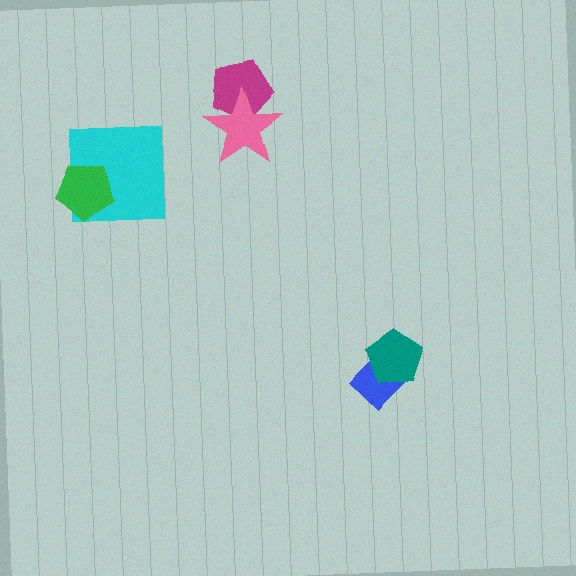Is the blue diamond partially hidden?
Yes, it is partially covered by another shape.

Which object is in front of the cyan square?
The green pentagon is in front of the cyan square.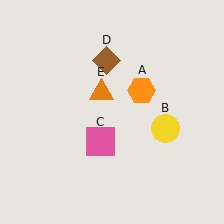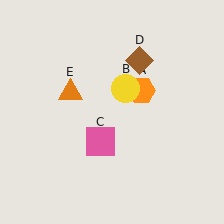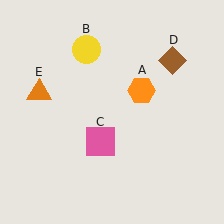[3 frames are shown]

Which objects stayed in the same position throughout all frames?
Orange hexagon (object A) and pink square (object C) remained stationary.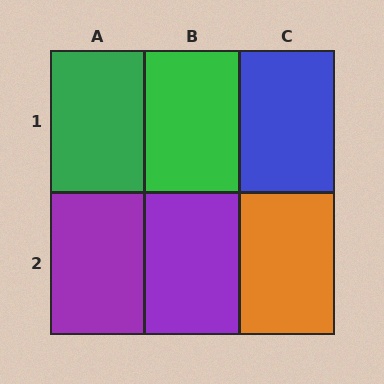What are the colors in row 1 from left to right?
Green, green, blue.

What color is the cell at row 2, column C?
Orange.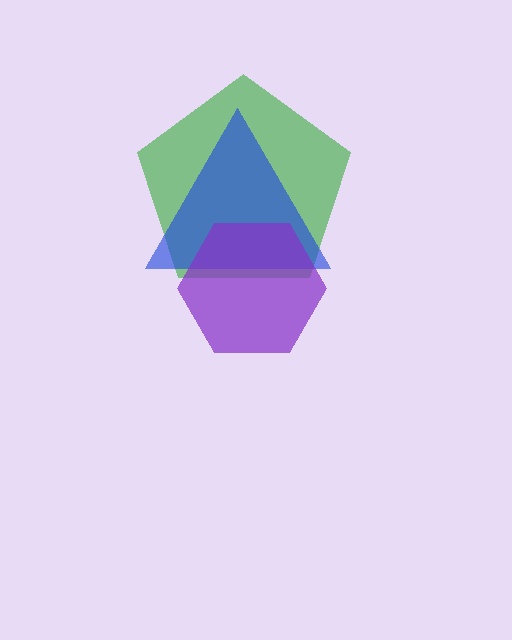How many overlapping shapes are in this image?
There are 3 overlapping shapes in the image.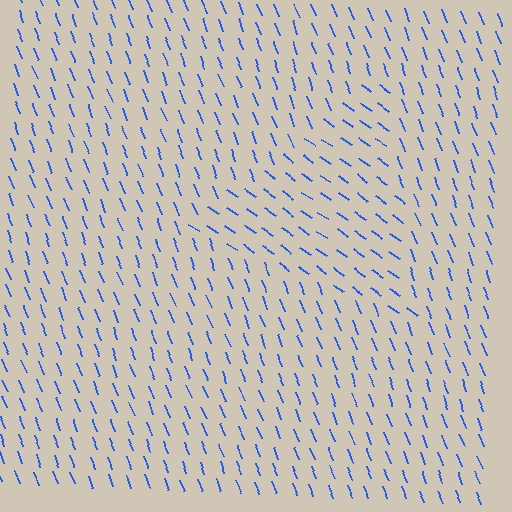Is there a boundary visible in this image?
Yes, there is a texture boundary formed by a change in line orientation.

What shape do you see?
I see a triangle.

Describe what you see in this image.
The image is filled with small blue line segments. A triangle region in the image has lines oriented differently from the surrounding lines, creating a visible texture boundary.